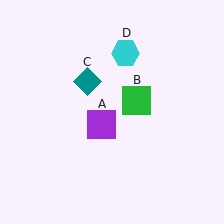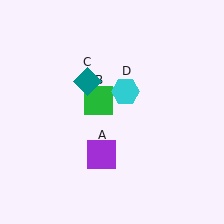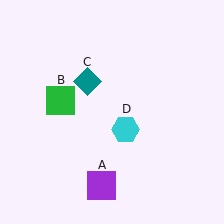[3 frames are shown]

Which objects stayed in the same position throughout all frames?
Teal diamond (object C) remained stationary.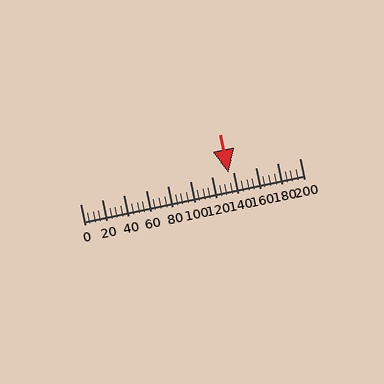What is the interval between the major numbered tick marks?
The major tick marks are spaced 20 units apart.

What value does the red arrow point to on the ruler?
The red arrow points to approximately 135.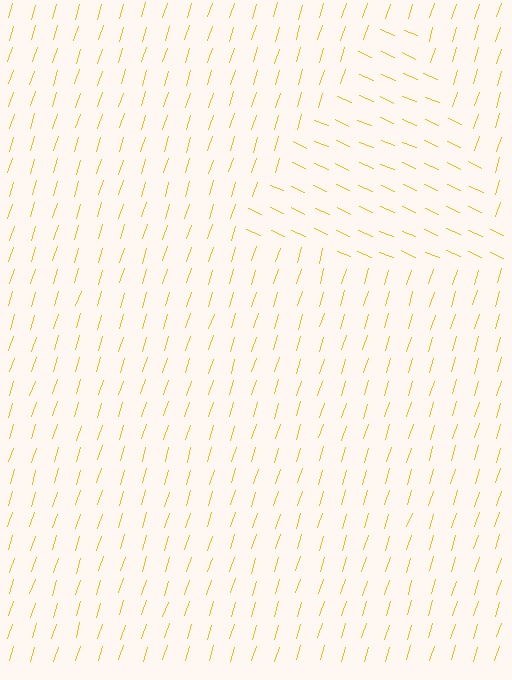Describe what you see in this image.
The image is filled with small yellow line segments. A triangle region in the image has lines oriented differently from the surrounding lines, creating a visible texture boundary.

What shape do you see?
I see a triangle.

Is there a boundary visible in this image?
Yes, there is a texture boundary formed by a change in line orientation.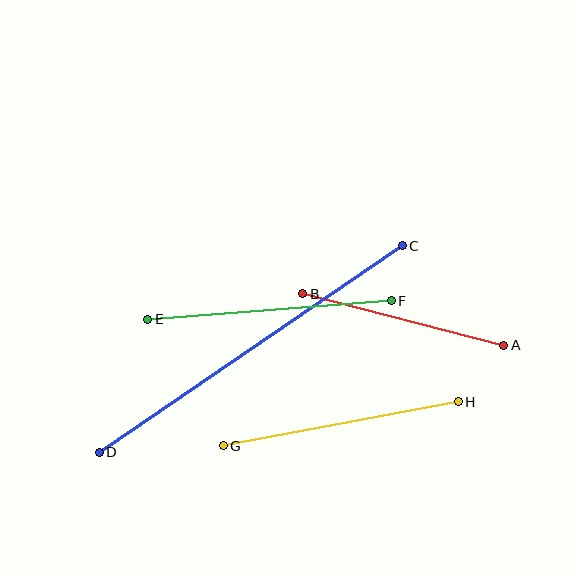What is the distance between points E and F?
The distance is approximately 244 pixels.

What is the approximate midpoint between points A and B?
The midpoint is at approximately (403, 320) pixels.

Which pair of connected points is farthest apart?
Points C and D are farthest apart.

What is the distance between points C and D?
The distance is approximately 367 pixels.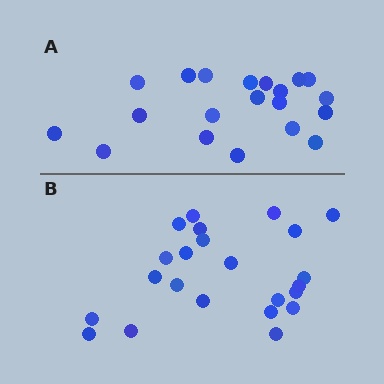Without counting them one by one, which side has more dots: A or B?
Region B (the bottom region) has more dots.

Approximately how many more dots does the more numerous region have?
Region B has just a few more — roughly 2 or 3 more dots than region A.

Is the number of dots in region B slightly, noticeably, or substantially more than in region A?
Region B has only slightly more — the two regions are fairly close. The ratio is roughly 1.1 to 1.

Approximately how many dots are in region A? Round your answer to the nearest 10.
About 20 dots.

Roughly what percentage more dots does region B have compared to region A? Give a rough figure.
About 15% more.